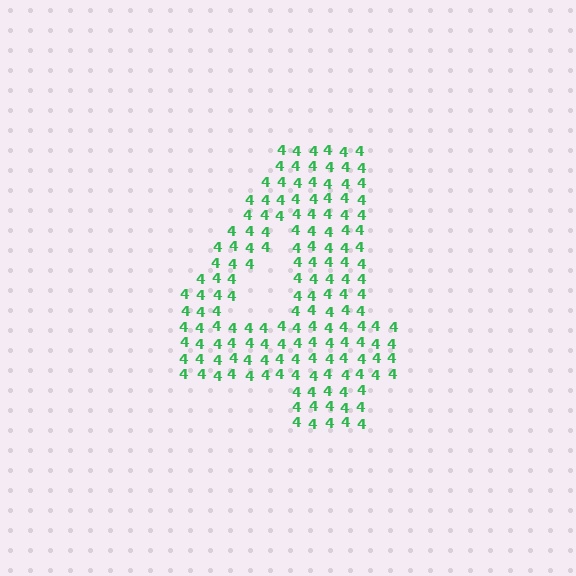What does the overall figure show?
The overall figure shows the digit 4.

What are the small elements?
The small elements are digit 4's.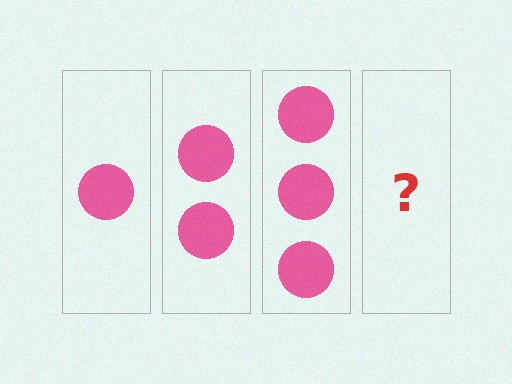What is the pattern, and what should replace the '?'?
The pattern is that each step adds one more circle. The '?' should be 4 circles.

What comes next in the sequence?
The next element should be 4 circles.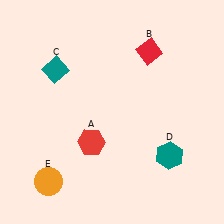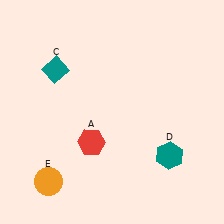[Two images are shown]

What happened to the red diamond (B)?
The red diamond (B) was removed in Image 2. It was in the top-right area of Image 1.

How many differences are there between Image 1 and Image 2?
There is 1 difference between the two images.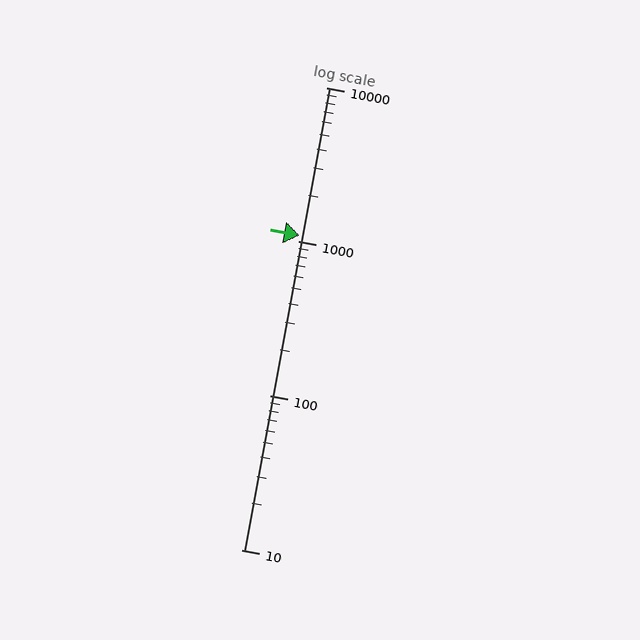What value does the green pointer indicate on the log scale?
The pointer indicates approximately 1100.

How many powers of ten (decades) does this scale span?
The scale spans 3 decades, from 10 to 10000.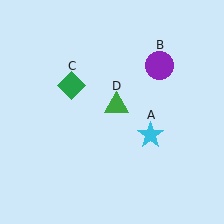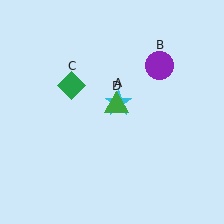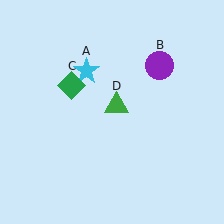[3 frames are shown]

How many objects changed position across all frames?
1 object changed position: cyan star (object A).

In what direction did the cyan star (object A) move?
The cyan star (object A) moved up and to the left.